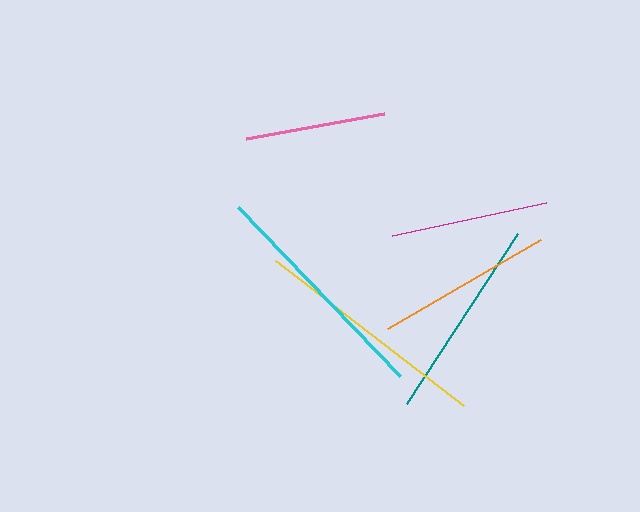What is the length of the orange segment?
The orange segment is approximately 177 pixels long.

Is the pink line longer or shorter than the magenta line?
The magenta line is longer than the pink line.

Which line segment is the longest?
The yellow line is the longest at approximately 237 pixels.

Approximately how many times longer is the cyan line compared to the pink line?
The cyan line is approximately 1.7 times the length of the pink line.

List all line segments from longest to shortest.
From longest to shortest: yellow, cyan, teal, orange, magenta, pink.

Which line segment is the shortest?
The pink line is the shortest at approximately 140 pixels.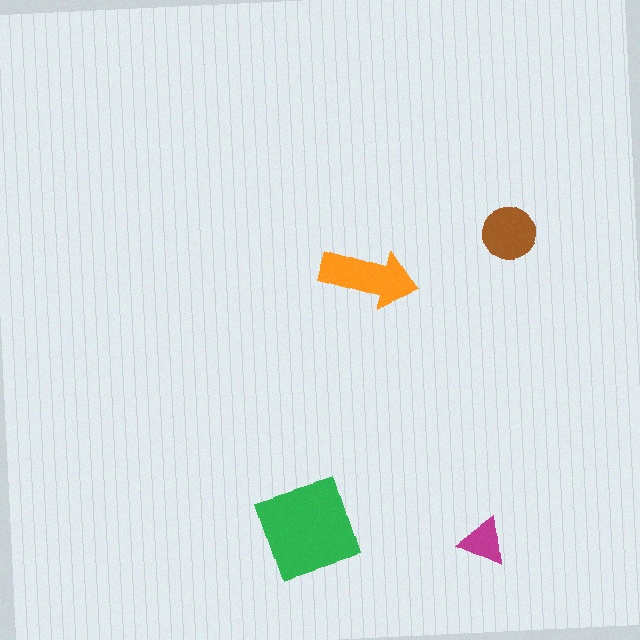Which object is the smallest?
The magenta triangle.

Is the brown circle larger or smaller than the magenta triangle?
Larger.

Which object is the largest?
The green diamond.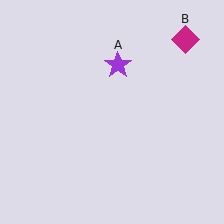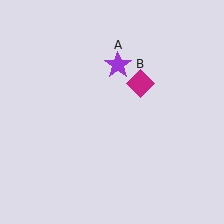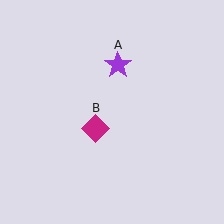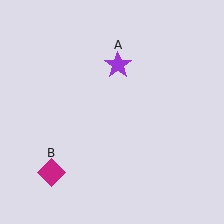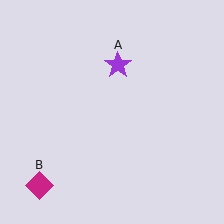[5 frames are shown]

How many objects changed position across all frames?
1 object changed position: magenta diamond (object B).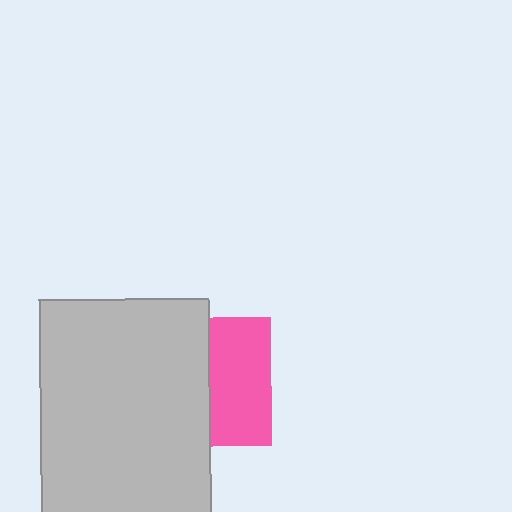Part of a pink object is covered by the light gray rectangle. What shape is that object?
It is a square.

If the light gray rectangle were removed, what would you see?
You would see the complete pink square.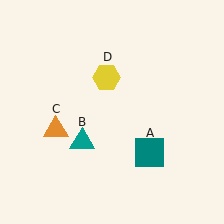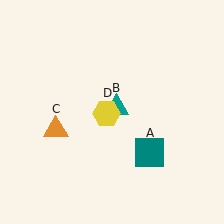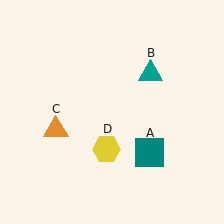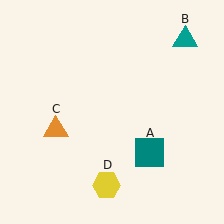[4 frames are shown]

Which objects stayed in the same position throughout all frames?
Teal square (object A) and orange triangle (object C) remained stationary.